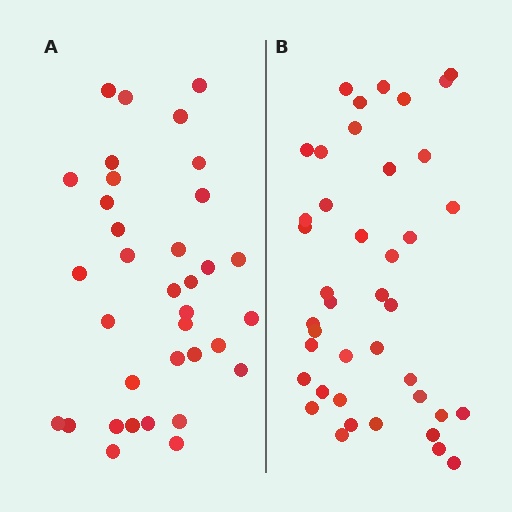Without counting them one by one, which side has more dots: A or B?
Region B (the right region) has more dots.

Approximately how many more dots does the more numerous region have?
Region B has about 6 more dots than region A.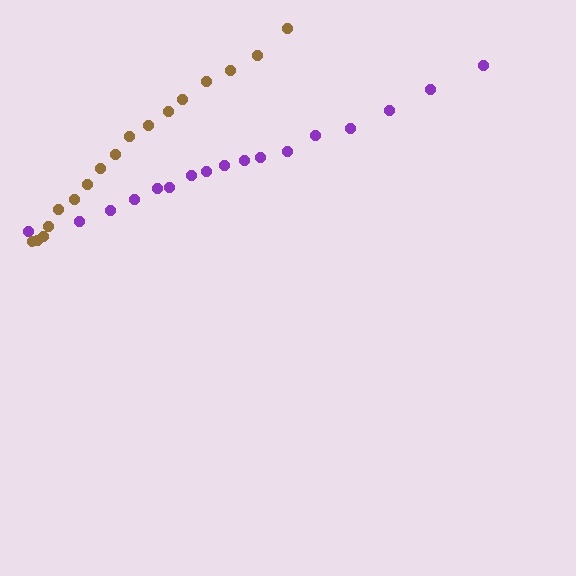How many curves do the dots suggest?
There are 2 distinct paths.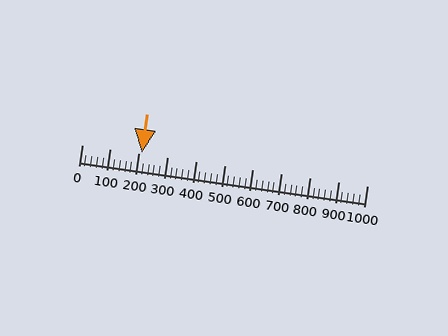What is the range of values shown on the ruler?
The ruler shows values from 0 to 1000.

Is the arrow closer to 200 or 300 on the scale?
The arrow is closer to 200.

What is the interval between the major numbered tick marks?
The major tick marks are spaced 100 units apart.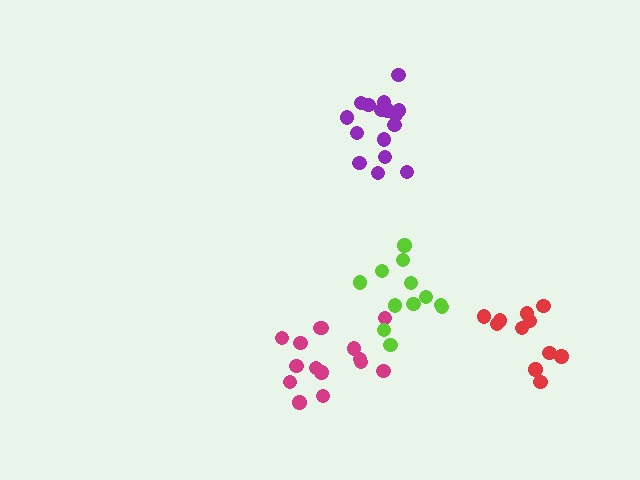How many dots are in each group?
Group 1: 16 dots, Group 2: 15 dots, Group 3: 11 dots, Group 4: 12 dots (54 total).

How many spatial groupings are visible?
There are 4 spatial groupings.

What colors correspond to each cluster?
The clusters are colored: purple, magenta, red, lime.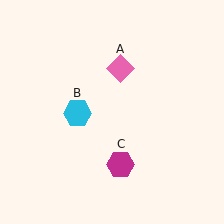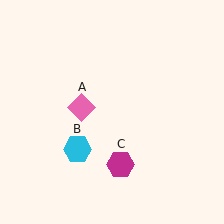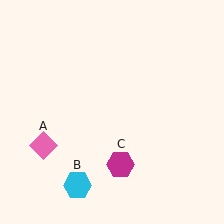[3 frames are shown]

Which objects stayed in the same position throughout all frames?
Magenta hexagon (object C) remained stationary.